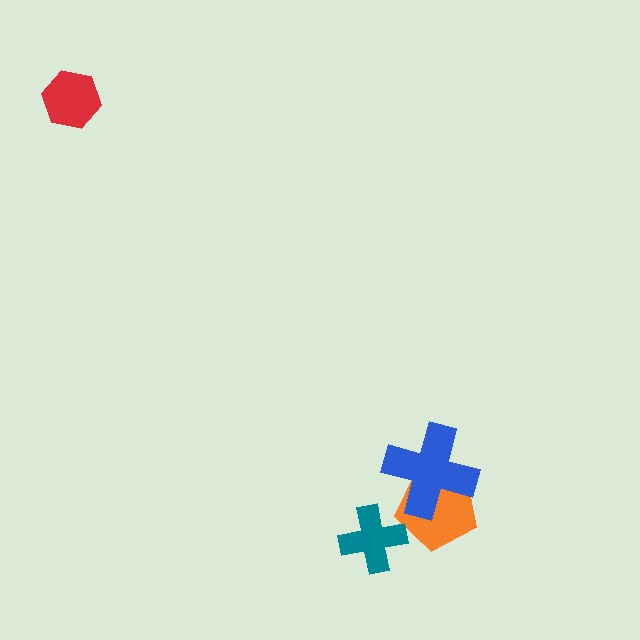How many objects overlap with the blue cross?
1 object overlaps with the blue cross.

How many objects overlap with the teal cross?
0 objects overlap with the teal cross.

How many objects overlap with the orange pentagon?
1 object overlaps with the orange pentagon.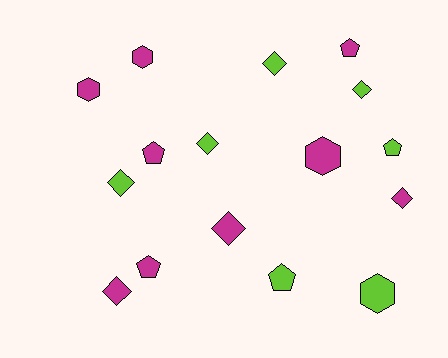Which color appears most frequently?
Magenta, with 9 objects.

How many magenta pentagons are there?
There are 3 magenta pentagons.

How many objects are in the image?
There are 16 objects.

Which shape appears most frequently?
Diamond, with 7 objects.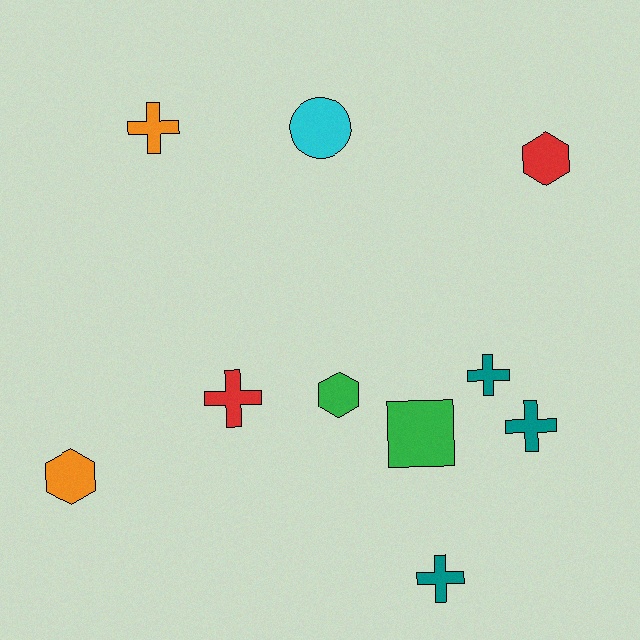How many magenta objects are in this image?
There are no magenta objects.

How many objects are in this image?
There are 10 objects.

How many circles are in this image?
There is 1 circle.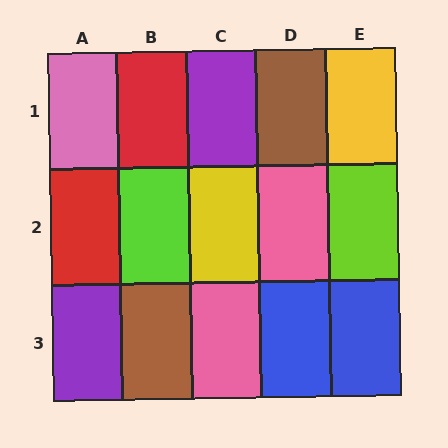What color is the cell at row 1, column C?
Purple.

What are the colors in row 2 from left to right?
Red, lime, yellow, pink, lime.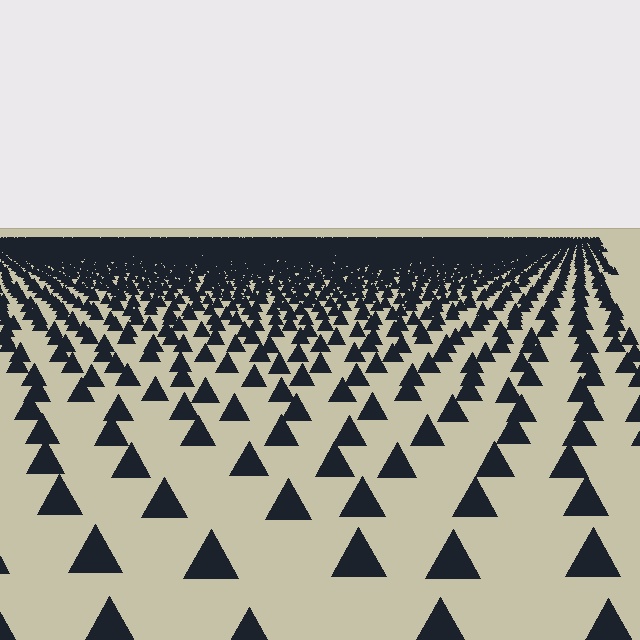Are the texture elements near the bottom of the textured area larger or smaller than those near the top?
Larger. Near the bottom, elements are closer to the viewer and appear at a bigger on-screen size.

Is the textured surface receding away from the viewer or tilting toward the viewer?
The surface is receding away from the viewer. Texture elements get smaller and denser toward the top.